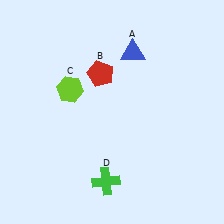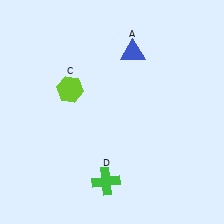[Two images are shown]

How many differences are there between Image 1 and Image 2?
There is 1 difference between the two images.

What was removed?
The red pentagon (B) was removed in Image 2.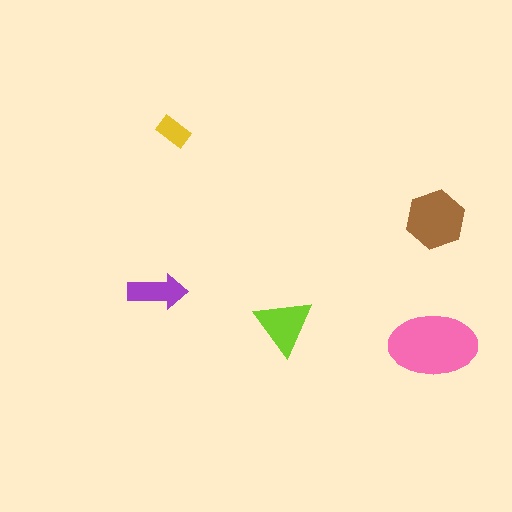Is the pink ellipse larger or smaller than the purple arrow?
Larger.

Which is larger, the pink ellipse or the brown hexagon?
The pink ellipse.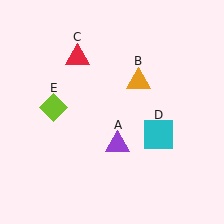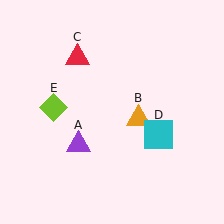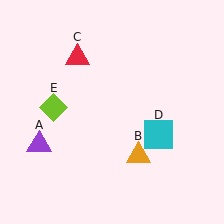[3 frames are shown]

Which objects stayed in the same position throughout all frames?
Red triangle (object C) and cyan square (object D) and lime diamond (object E) remained stationary.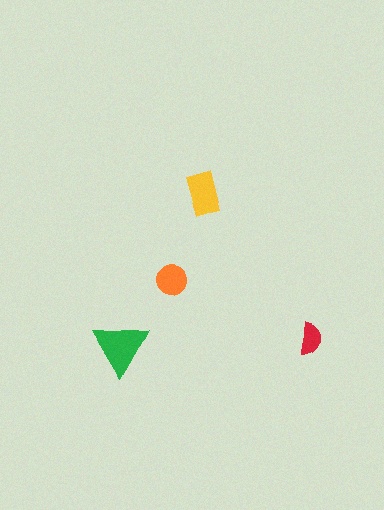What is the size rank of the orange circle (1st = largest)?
3rd.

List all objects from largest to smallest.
The green triangle, the yellow rectangle, the orange circle, the red semicircle.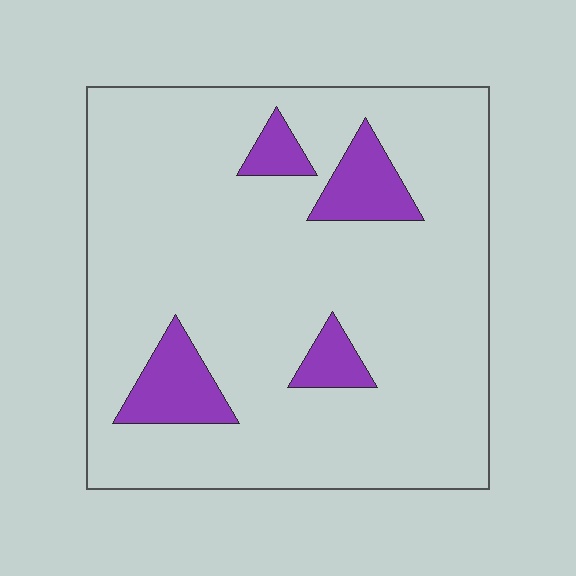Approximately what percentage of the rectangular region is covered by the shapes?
Approximately 10%.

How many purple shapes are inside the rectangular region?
4.